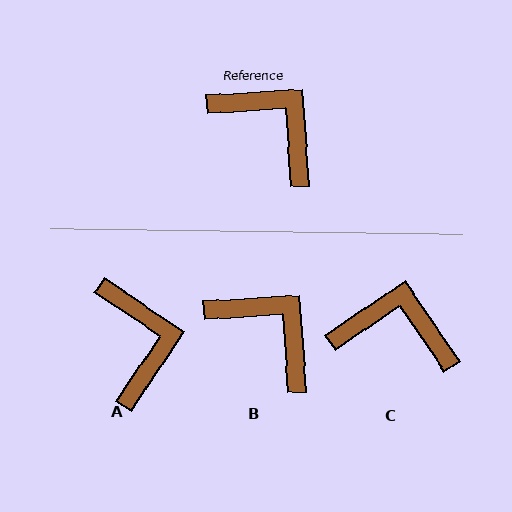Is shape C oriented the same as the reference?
No, it is off by about 31 degrees.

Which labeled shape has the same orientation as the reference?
B.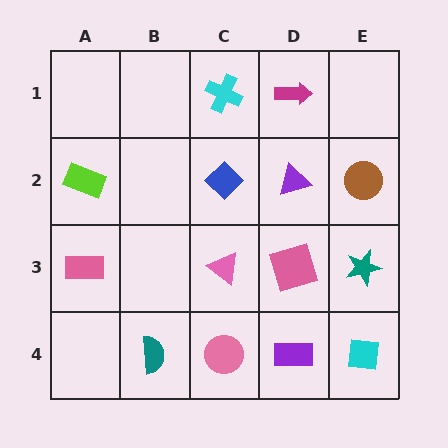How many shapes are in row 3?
4 shapes.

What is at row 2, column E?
A brown circle.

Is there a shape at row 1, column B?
No, that cell is empty.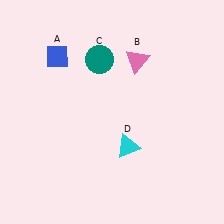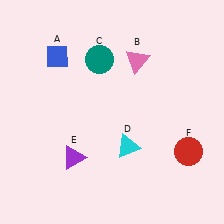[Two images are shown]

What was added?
A purple triangle (E), a red circle (F) were added in Image 2.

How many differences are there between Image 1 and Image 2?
There are 2 differences between the two images.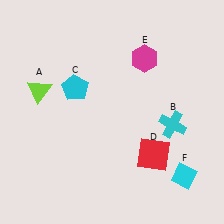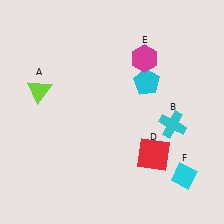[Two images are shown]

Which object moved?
The cyan pentagon (C) moved right.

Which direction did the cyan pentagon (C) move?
The cyan pentagon (C) moved right.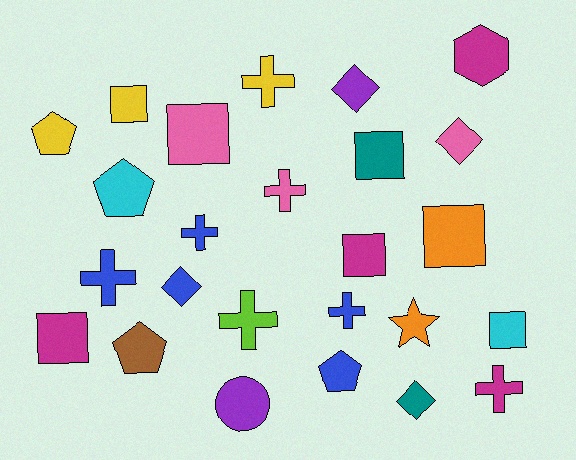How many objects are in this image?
There are 25 objects.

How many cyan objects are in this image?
There are 2 cyan objects.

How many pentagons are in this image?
There are 4 pentagons.